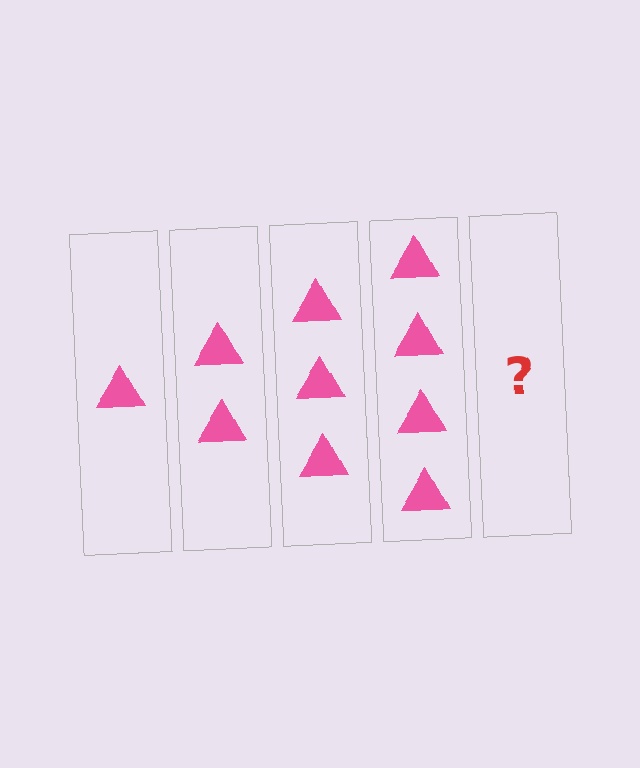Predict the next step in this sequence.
The next step is 5 triangles.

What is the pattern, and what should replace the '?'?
The pattern is that each step adds one more triangle. The '?' should be 5 triangles.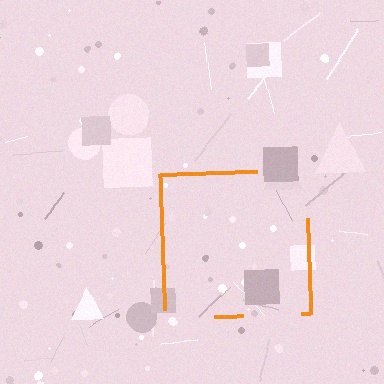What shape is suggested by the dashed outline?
The dashed outline suggests a square.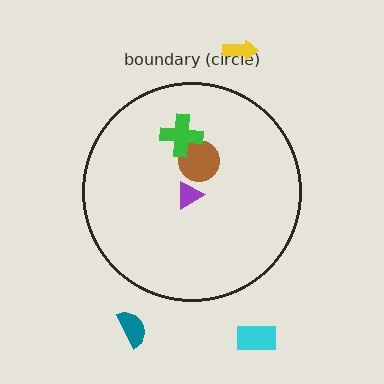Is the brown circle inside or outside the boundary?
Inside.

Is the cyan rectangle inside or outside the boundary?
Outside.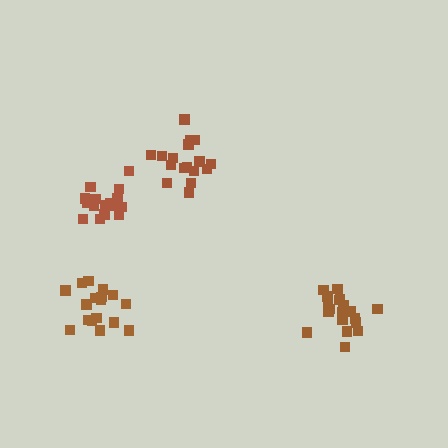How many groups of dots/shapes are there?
There are 4 groups.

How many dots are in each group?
Group 1: 17 dots, Group 2: 20 dots, Group 3: 16 dots, Group 4: 17 dots (70 total).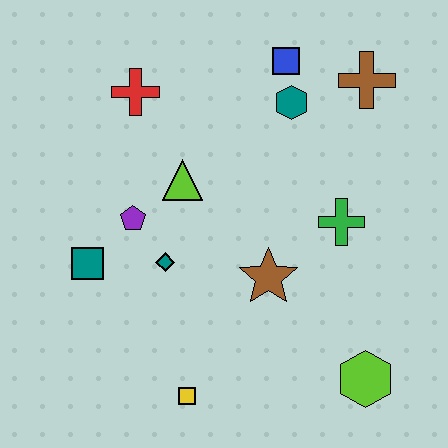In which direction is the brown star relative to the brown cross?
The brown star is below the brown cross.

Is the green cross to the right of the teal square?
Yes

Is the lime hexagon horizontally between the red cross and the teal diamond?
No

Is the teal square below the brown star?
No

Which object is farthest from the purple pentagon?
The lime hexagon is farthest from the purple pentagon.